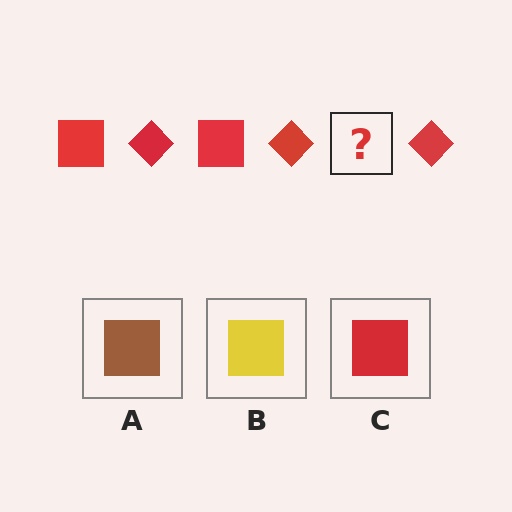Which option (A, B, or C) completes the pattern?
C.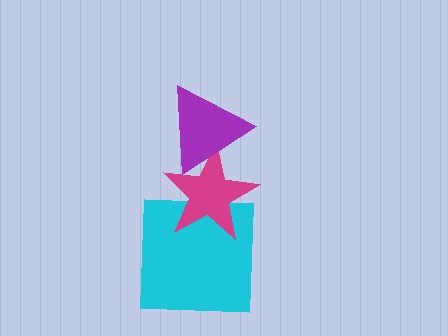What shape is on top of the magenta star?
The purple triangle is on top of the magenta star.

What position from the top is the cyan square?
The cyan square is 3rd from the top.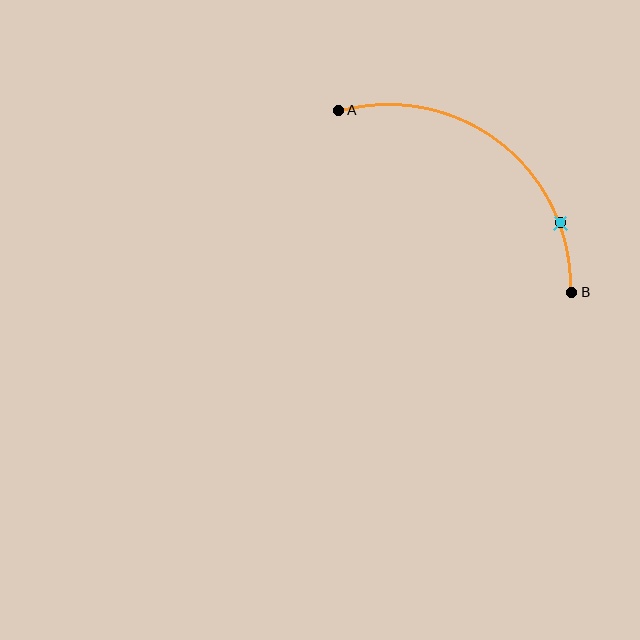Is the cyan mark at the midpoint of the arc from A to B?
No. The cyan mark lies on the arc but is closer to endpoint B. The arc midpoint would be at the point on the curve equidistant along the arc from both A and B.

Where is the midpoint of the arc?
The arc midpoint is the point on the curve farthest from the straight line joining A and B. It sits above and to the right of that line.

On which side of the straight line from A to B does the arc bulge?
The arc bulges above and to the right of the straight line connecting A and B.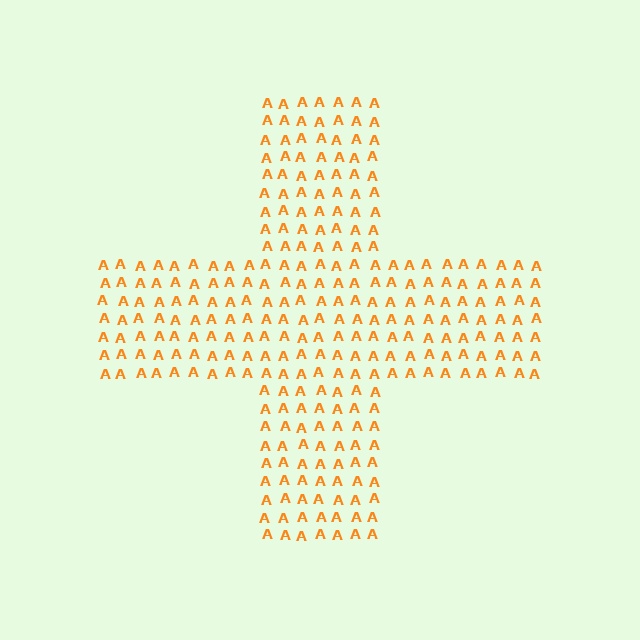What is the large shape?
The large shape is a cross.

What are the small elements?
The small elements are letter A's.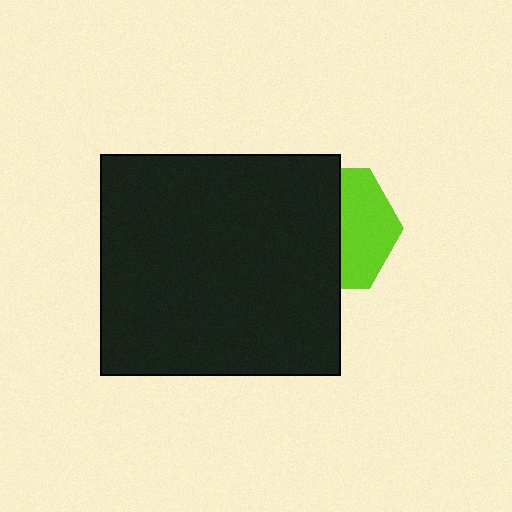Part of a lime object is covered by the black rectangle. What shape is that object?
It is a hexagon.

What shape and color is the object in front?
The object in front is a black rectangle.